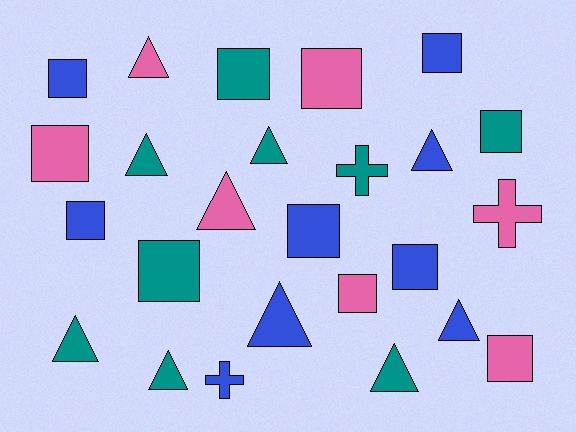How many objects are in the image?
There are 25 objects.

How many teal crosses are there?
There is 1 teal cross.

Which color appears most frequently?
Blue, with 9 objects.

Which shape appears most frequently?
Square, with 12 objects.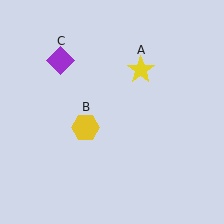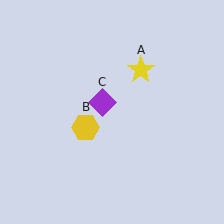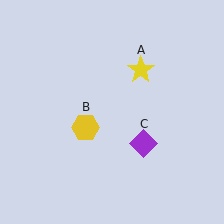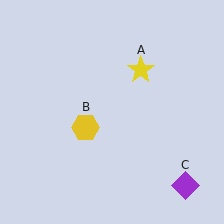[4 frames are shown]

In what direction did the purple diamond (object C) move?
The purple diamond (object C) moved down and to the right.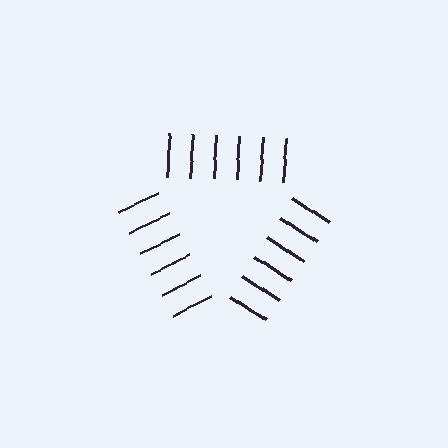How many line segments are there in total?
18 — 6 along each of the 3 edges.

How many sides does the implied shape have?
3 sides — the line-ends trace a triangle.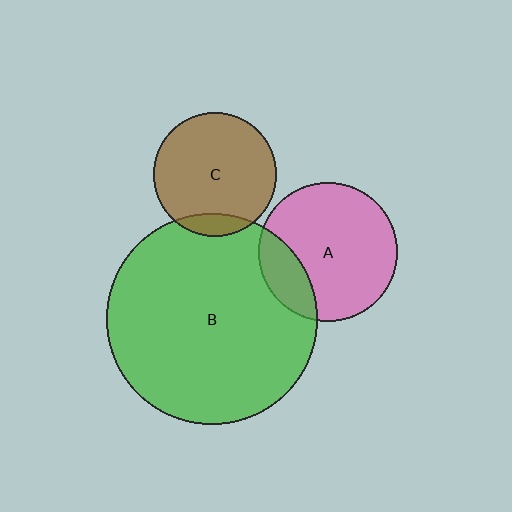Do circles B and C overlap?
Yes.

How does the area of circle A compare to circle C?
Approximately 1.3 times.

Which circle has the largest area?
Circle B (green).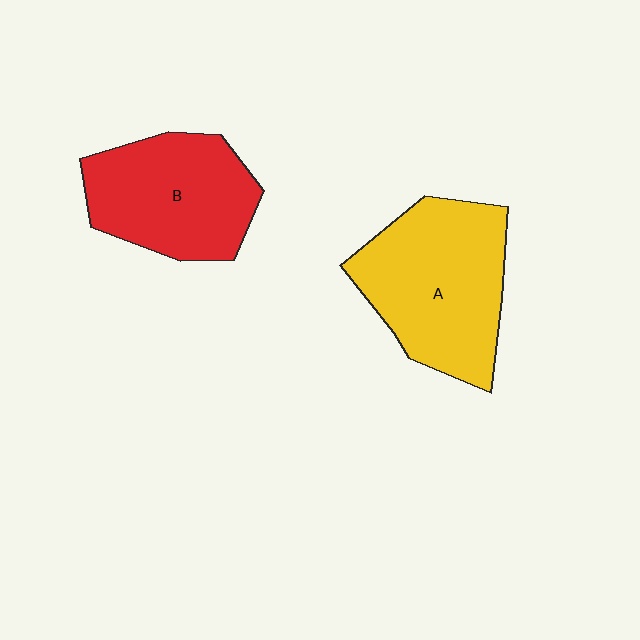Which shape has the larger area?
Shape A (yellow).